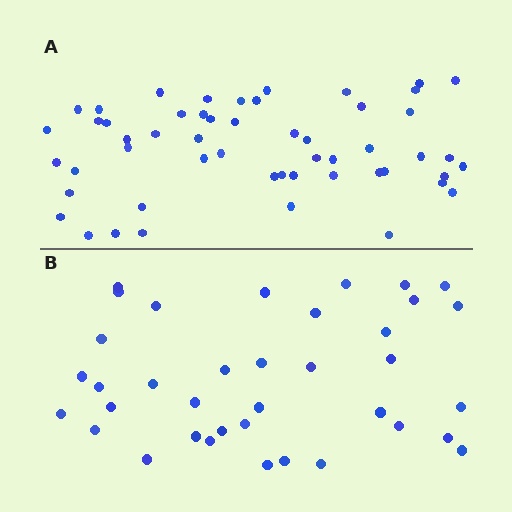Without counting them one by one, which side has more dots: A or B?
Region A (the top region) has more dots.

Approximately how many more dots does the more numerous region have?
Region A has approximately 15 more dots than region B.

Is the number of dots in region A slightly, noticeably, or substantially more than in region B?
Region A has noticeably more, but not dramatically so. The ratio is roughly 1.4 to 1.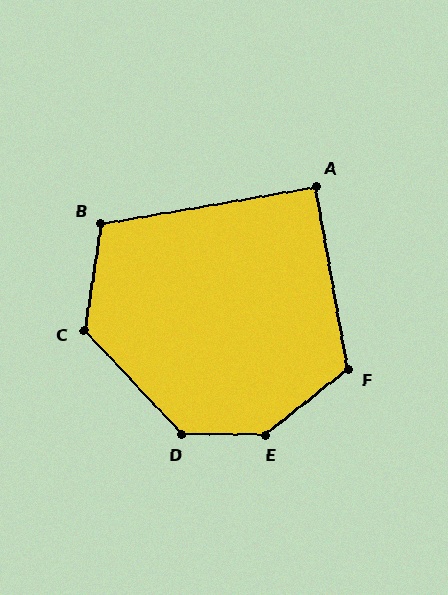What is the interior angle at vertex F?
Approximately 118 degrees (obtuse).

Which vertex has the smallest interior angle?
A, at approximately 90 degrees.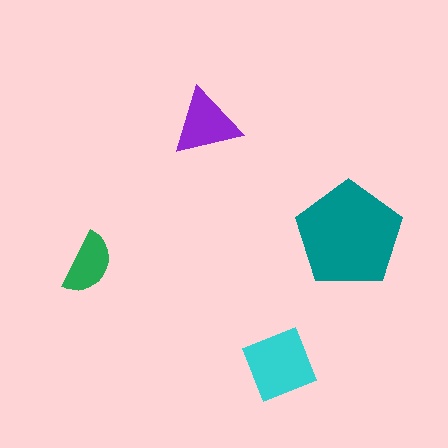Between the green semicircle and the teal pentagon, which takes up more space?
The teal pentagon.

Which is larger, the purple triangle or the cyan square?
The cyan square.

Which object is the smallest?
The green semicircle.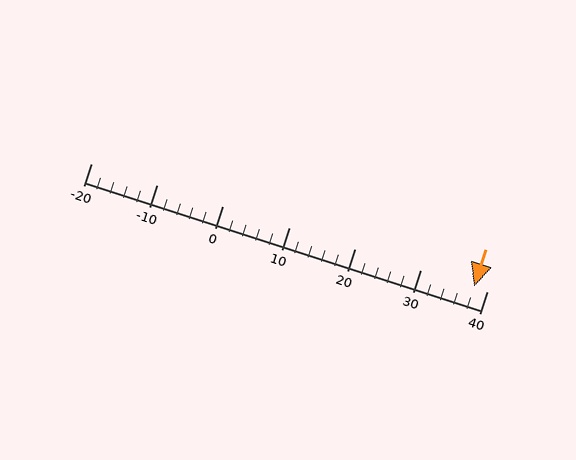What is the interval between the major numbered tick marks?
The major tick marks are spaced 10 units apart.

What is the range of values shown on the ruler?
The ruler shows values from -20 to 40.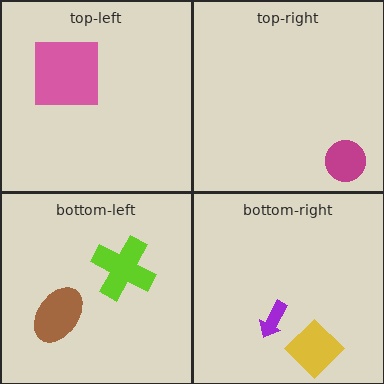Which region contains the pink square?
The top-left region.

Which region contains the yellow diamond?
The bottom-right region.